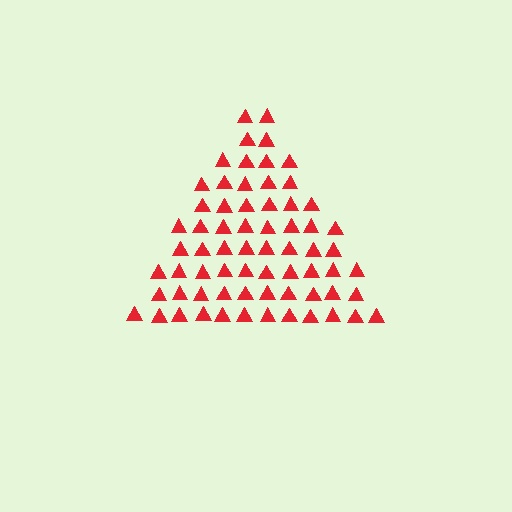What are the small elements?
The small elements are triangles.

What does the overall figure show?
The overall figure shows a triangle.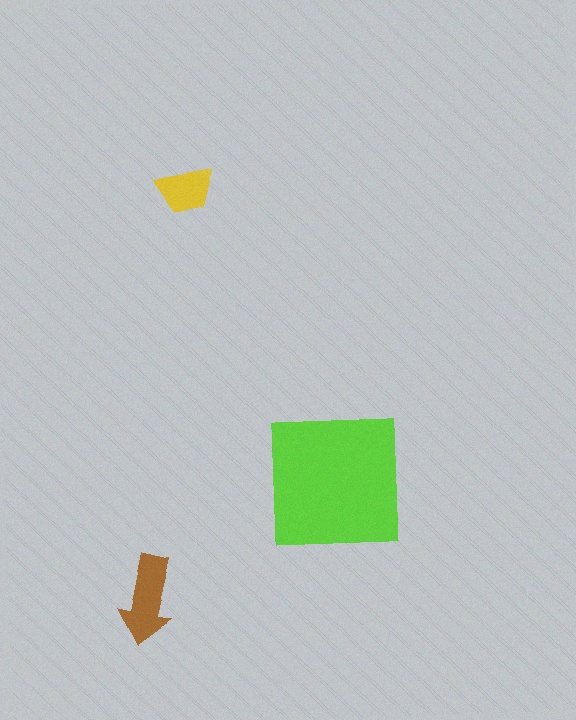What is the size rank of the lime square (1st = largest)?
1st.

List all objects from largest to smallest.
The lime square, the brown arrow, the yellow trapezoid.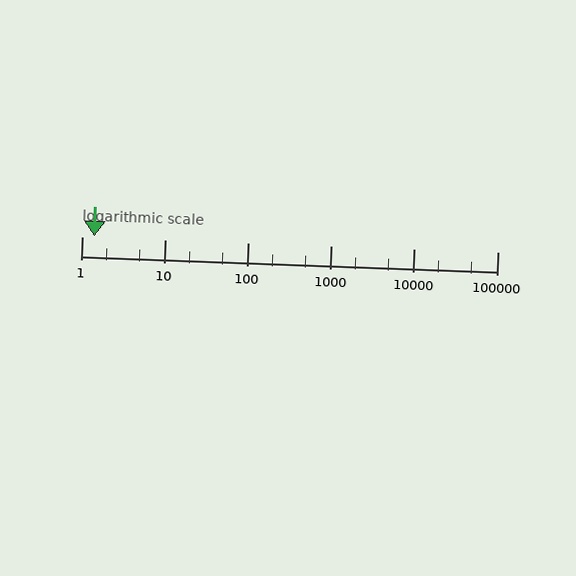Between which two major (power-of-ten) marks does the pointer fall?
The pointer is between 1 and 10.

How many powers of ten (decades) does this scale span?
The scale spans 5 decades, from 1 to 100000.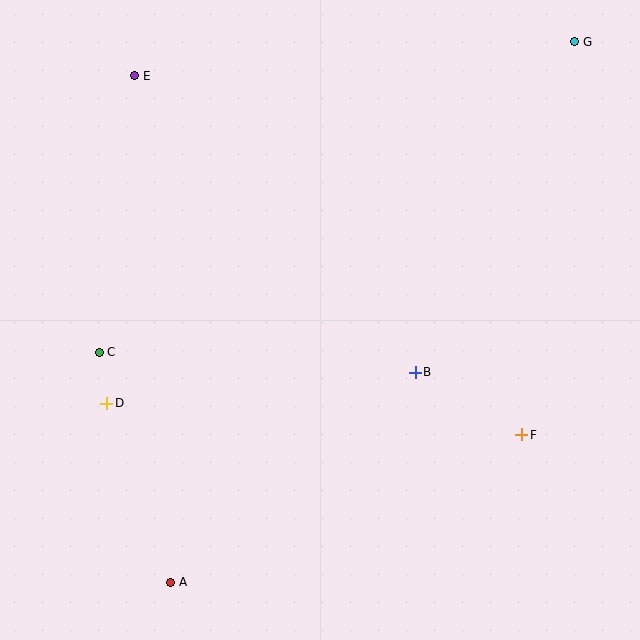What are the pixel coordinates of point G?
Point G is at (575, 42).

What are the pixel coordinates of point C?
Point C is at (99, 352).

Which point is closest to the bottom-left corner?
Point A is closest to the bottom-left corner.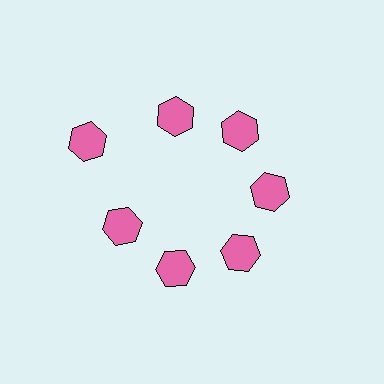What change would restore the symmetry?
The symmetry would be restored by moving it inward, back onto the ring so that all 7 hexagons sit at equal angles and equal distance from the center.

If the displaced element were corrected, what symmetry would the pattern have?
It would have 7-fold rotational symmetry — the pattern would map onto itself every 51 degrees.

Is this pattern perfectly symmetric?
No. The 7 pink hexagons are arranged in a ring, but one element near the 10 o'clock position is pushed outward from the center, breaking the 7-fold rotational symmetry.